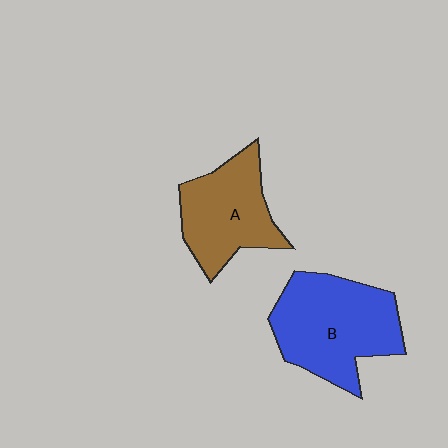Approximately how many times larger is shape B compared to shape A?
Approximately 1.3 times.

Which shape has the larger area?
Shape B (blue).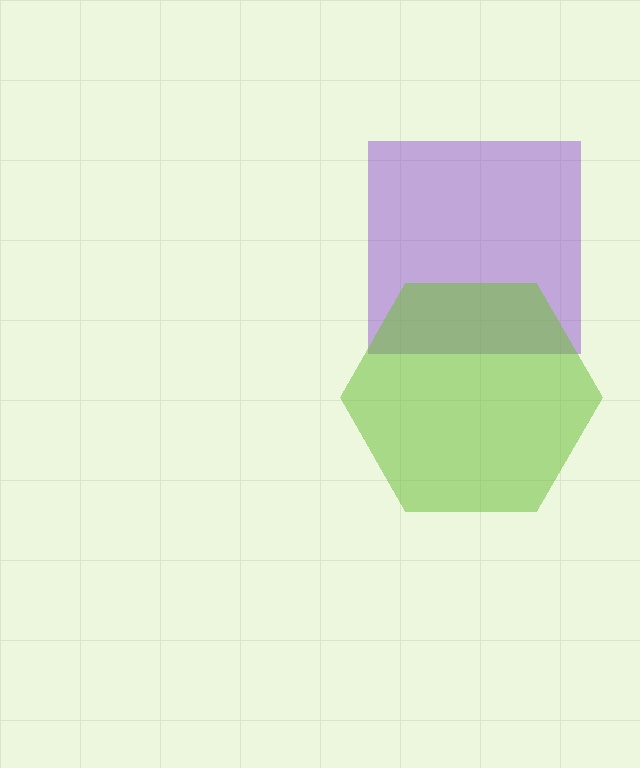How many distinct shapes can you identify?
There are 2 distinct shapes: a purple square, a lime hexagon.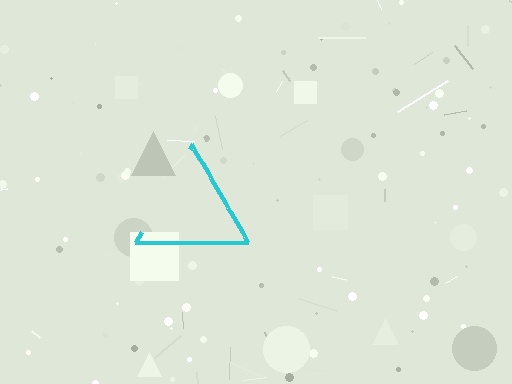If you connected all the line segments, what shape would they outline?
They would outline a triangle.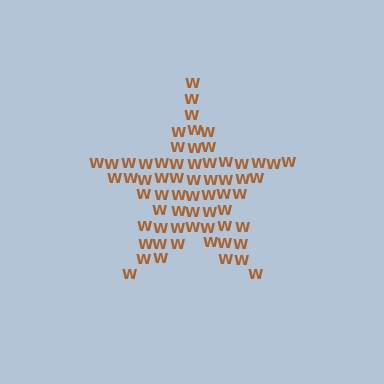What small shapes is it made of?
It is made of small letter W's.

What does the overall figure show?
The overall figure shows a star.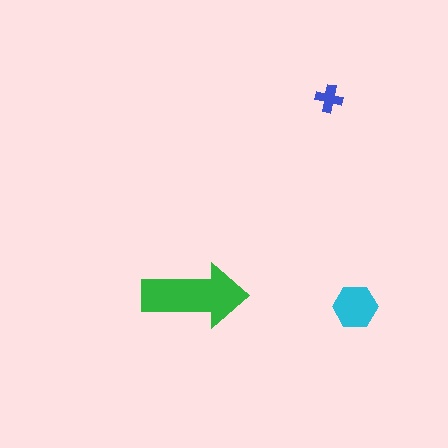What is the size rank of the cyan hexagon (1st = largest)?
2nd.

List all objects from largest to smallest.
The green arrow, the cyan hexagon, the blue cross.